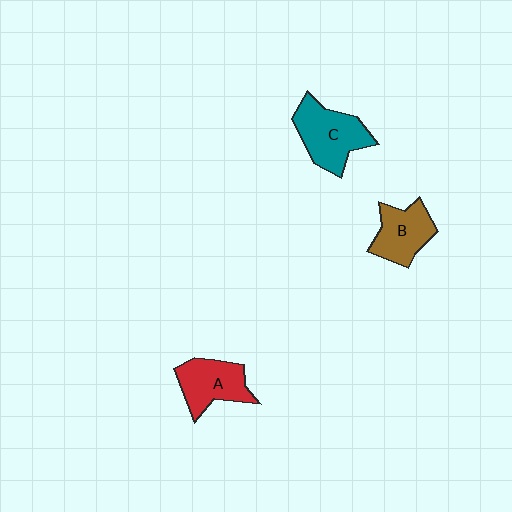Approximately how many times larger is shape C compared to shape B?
Approximately 1.3 times.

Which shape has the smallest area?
Shape B (brown).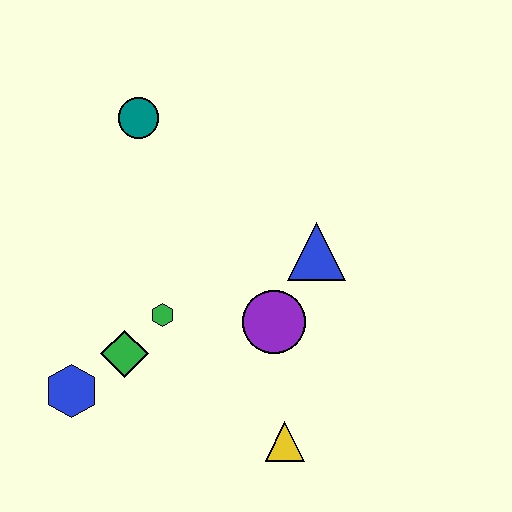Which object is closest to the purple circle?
The blue triangle is closest to the purple circle.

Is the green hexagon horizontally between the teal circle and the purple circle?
Yes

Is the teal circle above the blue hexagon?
Yes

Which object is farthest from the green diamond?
The teal circle is farthest from the green diamond.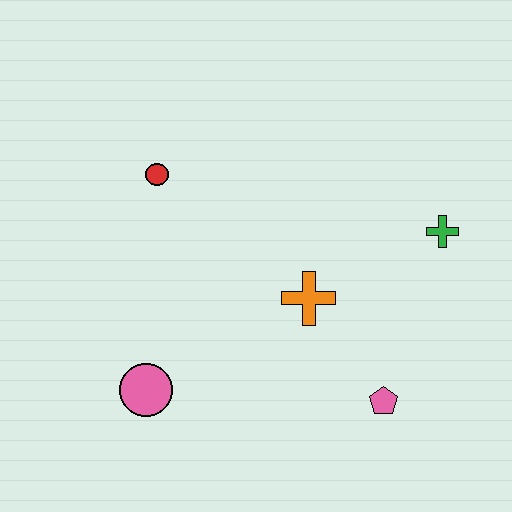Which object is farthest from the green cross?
The pink circle is farthest from the green cross.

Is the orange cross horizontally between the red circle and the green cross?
Yes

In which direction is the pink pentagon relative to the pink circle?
The pink pentagon is to the right of the pink circle.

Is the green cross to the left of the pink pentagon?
No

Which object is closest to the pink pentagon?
The orange cross is closest to the pink pentagon.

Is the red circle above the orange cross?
Yes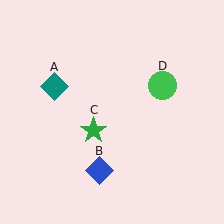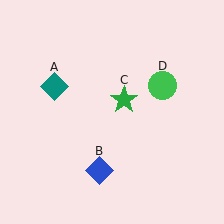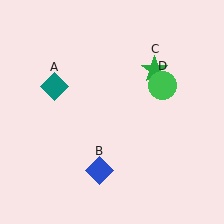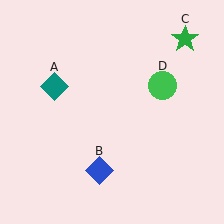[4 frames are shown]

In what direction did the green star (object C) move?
The green star (object C) moved up and to the right.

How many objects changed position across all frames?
1 object changed position: green star (object C).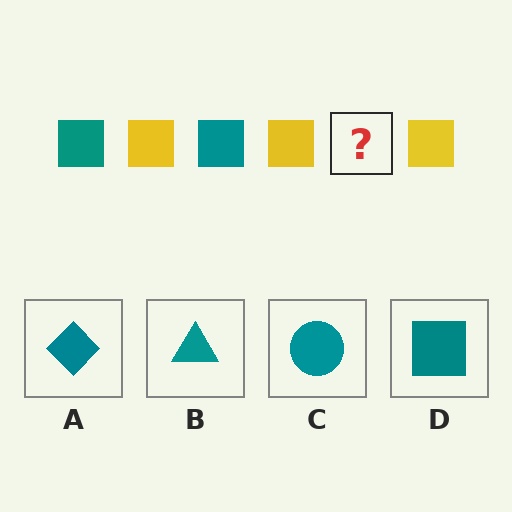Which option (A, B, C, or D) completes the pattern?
D.